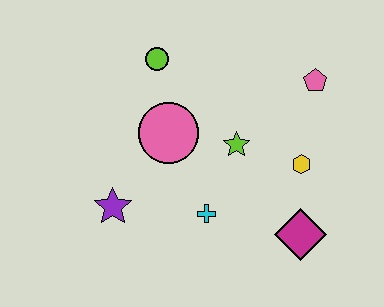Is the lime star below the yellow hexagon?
No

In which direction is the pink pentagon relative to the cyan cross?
The pink pentagon is above the cyan cross.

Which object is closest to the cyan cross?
The lime star is closest to the cyan cross.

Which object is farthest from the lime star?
The purple star is farthest from the lime star.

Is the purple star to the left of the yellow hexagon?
Yes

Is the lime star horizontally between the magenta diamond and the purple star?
Yes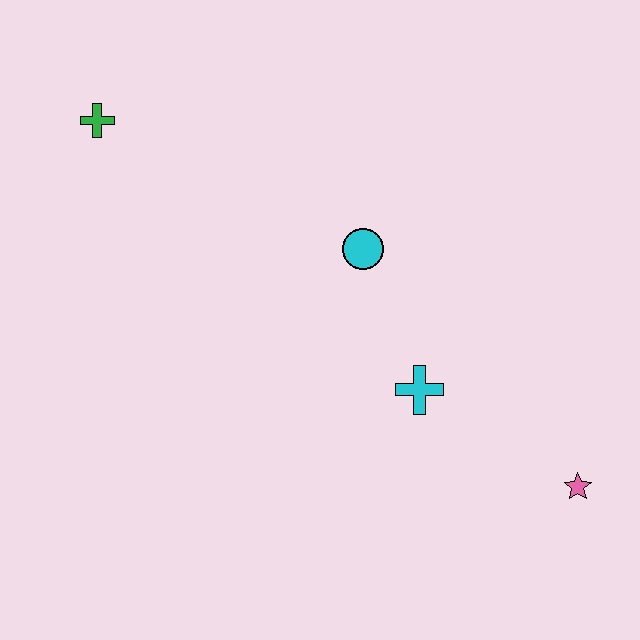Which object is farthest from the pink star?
The green cross is farthest from the pink star.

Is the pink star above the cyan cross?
No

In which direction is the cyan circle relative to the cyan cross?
The cyan circle is above the cyan cross.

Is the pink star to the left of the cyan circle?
No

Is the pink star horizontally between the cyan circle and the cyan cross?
No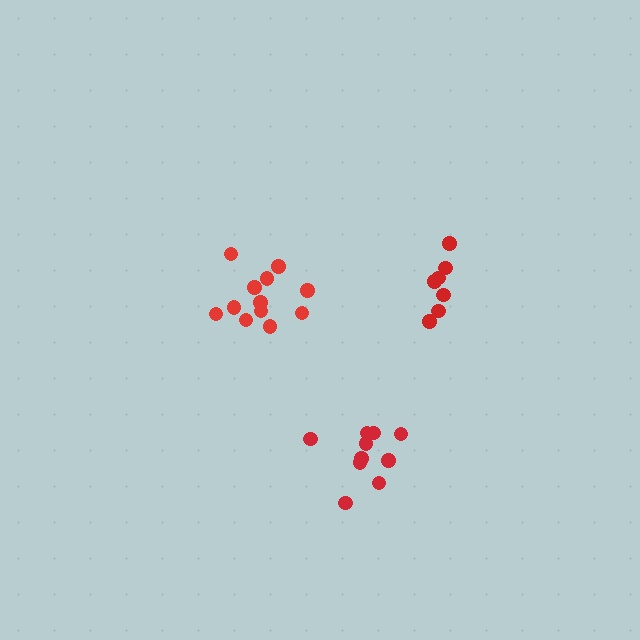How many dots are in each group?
Group 1: 12 dots, Group 2: 10 dots, Group 3: 7 dots (29 total).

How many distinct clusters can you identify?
There are 3 distinct clusters.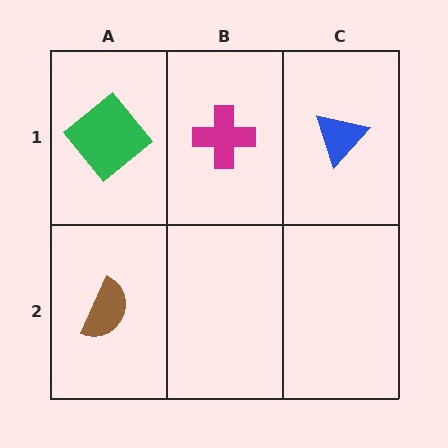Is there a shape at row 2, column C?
No, that cell is empty.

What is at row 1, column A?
A green diamond.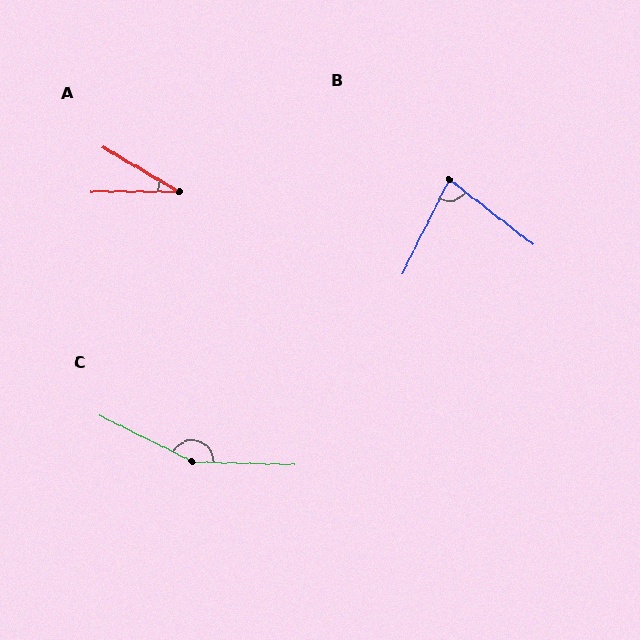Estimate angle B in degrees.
Approximately 78 degrees.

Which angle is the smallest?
A, at approximately 31 degrees.